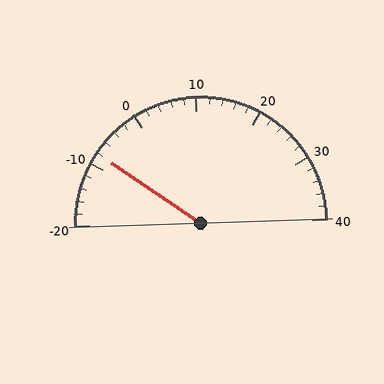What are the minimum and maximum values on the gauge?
The gauge ranges from -20 to 40.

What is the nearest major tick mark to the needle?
The nearest major tick mark is -10.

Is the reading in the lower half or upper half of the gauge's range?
The reading is in the lower half of the range (-20 to 40).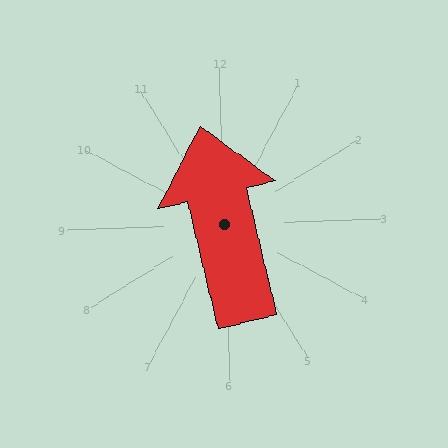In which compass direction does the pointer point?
North.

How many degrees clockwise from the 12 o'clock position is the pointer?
Approximately 348 degrees.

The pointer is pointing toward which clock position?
Roughly 12 o'clock.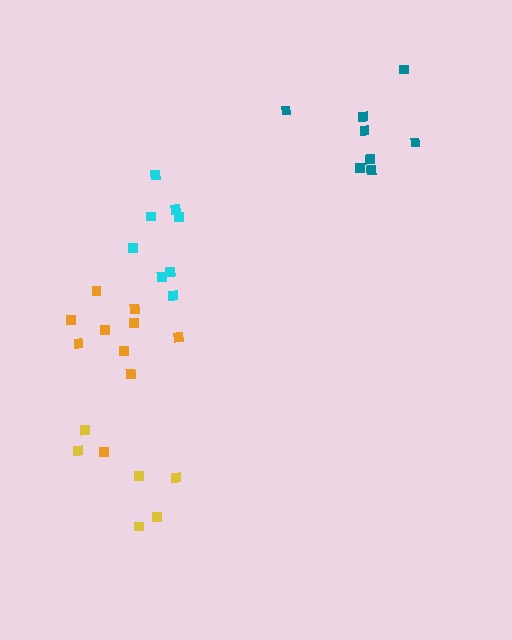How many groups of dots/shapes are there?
There are 4 groups.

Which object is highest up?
The teal cluster is topmost.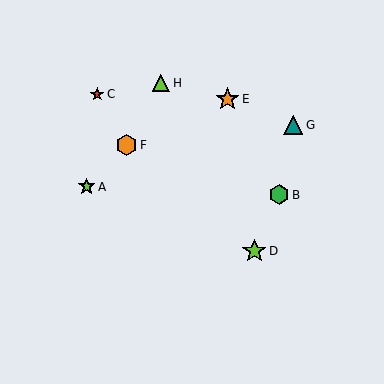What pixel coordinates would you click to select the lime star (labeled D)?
Click at (254, 251) to select the lime star D.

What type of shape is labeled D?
Shape D is a lime star.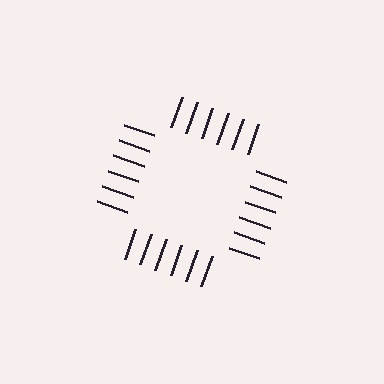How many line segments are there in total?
24 — 6 along each of the 4 edges.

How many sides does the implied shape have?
4 sides — the line-ends trace a square.